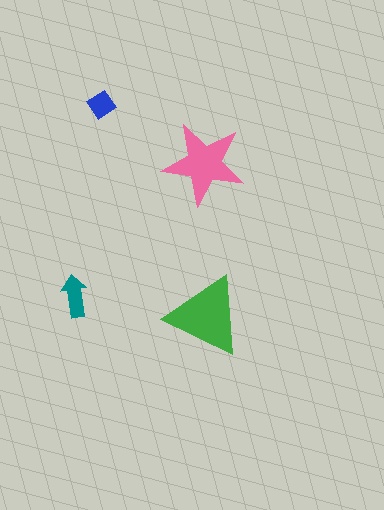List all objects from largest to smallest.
The green triangle, the pink star, the teal arrow, the blue diamond.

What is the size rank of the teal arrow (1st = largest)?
3rd.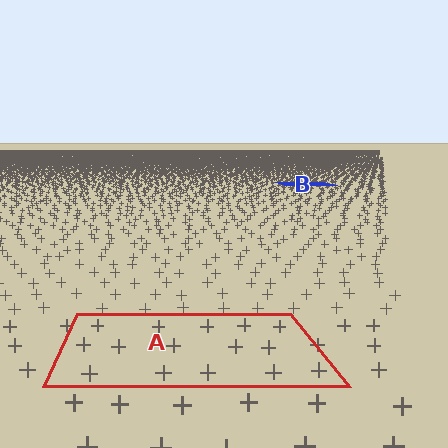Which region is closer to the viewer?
Region A is closer. The texture elements there are larger and more spread out.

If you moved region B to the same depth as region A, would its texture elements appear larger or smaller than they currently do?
They would appear larger. At a closer depth, the same texture elements are projected at a bigger on-screen size.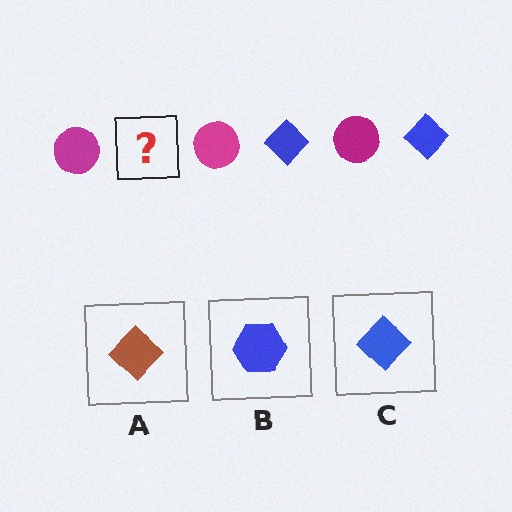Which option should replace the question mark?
Option C.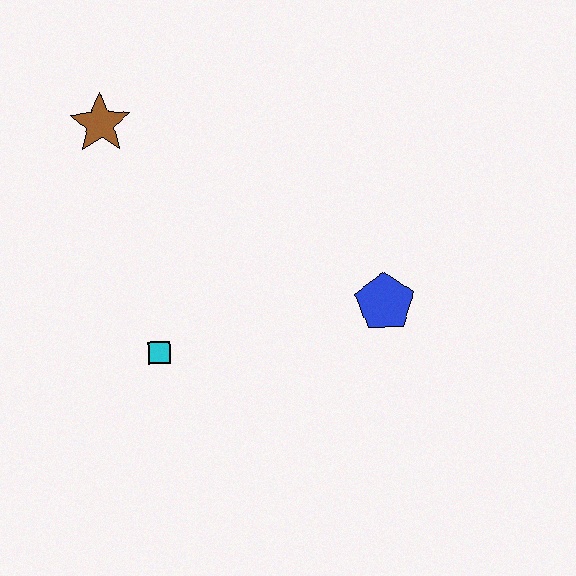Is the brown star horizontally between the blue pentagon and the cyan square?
No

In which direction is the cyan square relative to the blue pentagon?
The cyan square is to the left of the blue pentagon.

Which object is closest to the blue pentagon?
The cyan square is closest to the blue pentagon.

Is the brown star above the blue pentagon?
Yes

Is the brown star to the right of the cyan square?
No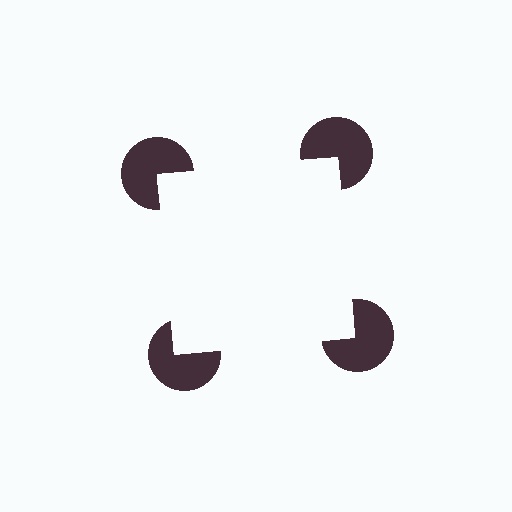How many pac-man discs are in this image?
There are 4 — one at each vertex of the illusory square.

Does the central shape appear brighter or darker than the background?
It typically appears slightly brighter than the background, even though no actual brightness change is drawn.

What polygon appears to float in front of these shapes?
An illusory square — its edges are inferred from the aligned wedge cuts in the pac-man discs, not physically drawn.